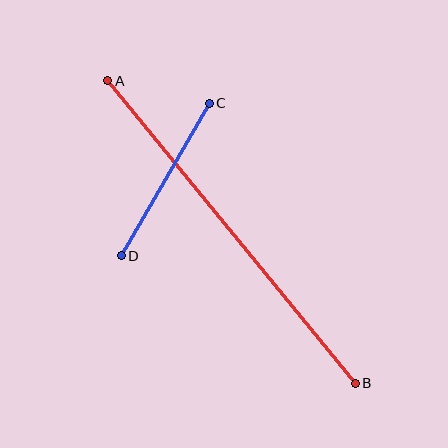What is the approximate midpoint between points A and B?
The midpoint is at approximately (231, 232) pixels.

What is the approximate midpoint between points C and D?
The midpoint is at approximately (165, 179) pixels.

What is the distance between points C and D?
The distance is approximately 176 pixels.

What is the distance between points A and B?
The distance is approximately 391 pixels.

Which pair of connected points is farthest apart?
Points A and B are farthest apart.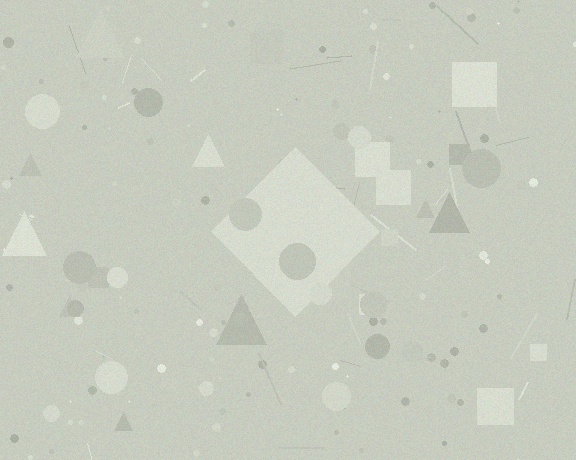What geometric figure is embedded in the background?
A diamond is embedded in the background.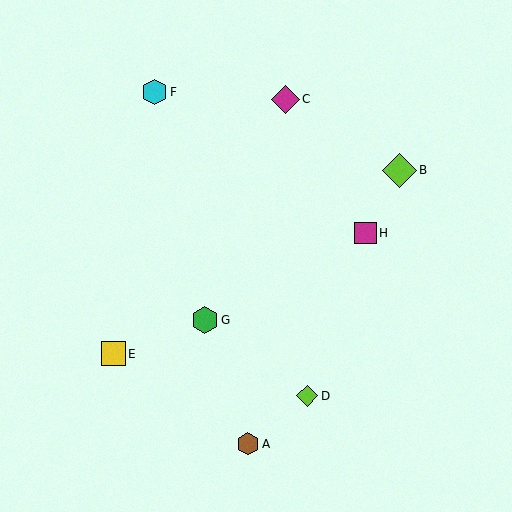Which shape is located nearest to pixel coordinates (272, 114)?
The magenta diamond (labeled C) at (285, 99) is nearest to that location.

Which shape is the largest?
The lime diamond (labeled B) is the largest.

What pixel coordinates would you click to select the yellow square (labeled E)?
Click at (113, 354) to select the yellow square E.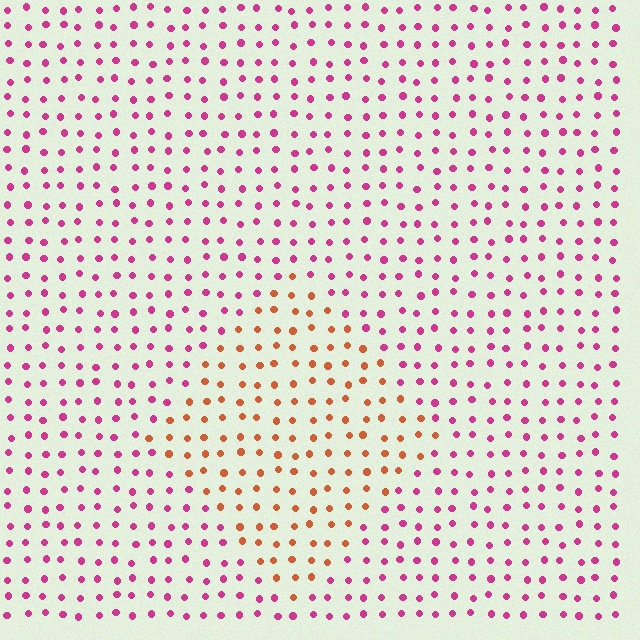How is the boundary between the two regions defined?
The boundary is defined purely by a slight shift in hue (about 51 degrees). Spacing, size, and orientation are identical on both sides.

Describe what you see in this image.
The image is filled with small magenta elements in a uniform arrangement. A diamond-shaped region is visible where the elements are tinted to a slightly different hue, forming a subtle color boundary.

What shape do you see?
I see a diamond.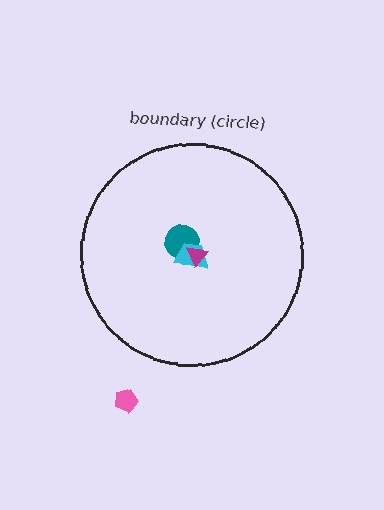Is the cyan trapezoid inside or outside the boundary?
Inside.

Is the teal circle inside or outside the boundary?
Inside.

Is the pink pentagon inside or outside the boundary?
Outside.